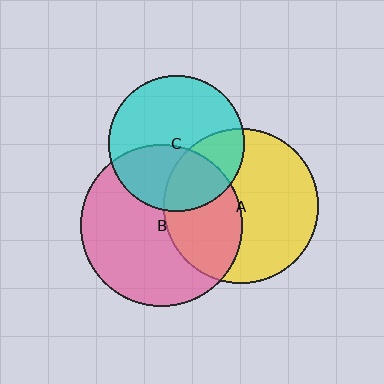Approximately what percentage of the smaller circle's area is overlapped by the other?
Approximately 40%.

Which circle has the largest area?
Circle B (pink).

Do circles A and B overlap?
Yes.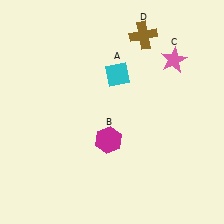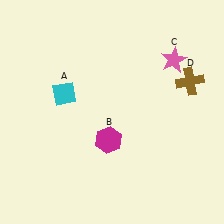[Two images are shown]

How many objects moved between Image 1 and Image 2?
2 objects moved between the two images.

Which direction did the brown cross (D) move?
The brown cross (D) moved right.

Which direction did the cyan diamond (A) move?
The cyan diamond (A) moved left.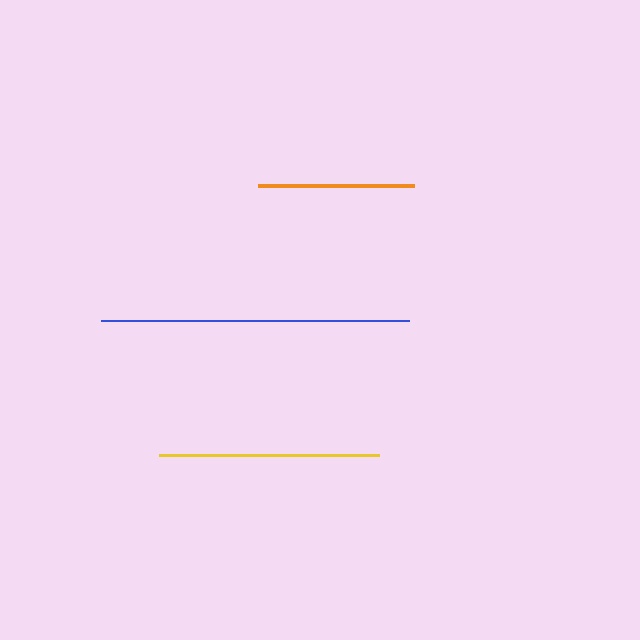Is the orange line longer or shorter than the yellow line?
The yellow line is longer than the orange line.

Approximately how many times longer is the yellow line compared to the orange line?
The yellow line is approximately 1.4 times the length of the orange line.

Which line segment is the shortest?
The orange line is the shortest at approximately 156 pixels.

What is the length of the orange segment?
The orange segment is approximately 156 pixels long.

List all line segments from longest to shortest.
From longest to shortest: blue, yellow, orange.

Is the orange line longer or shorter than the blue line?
The blue line is longer than the orange line.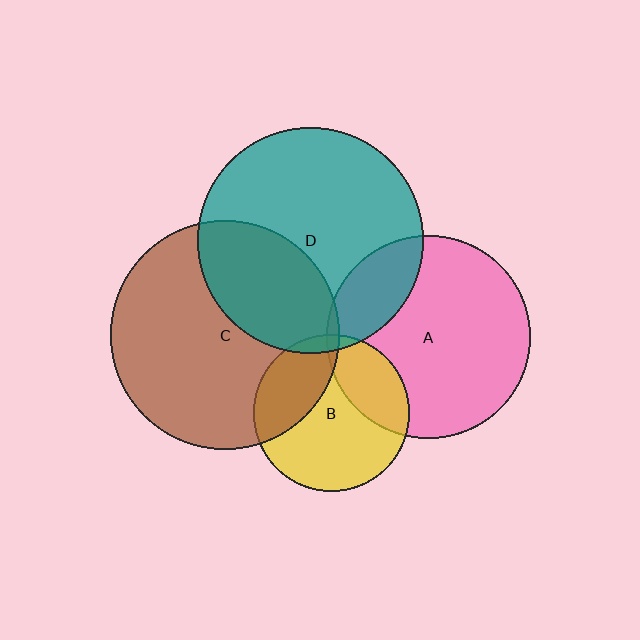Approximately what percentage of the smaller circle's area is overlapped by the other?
Approximately 20%.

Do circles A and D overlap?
Yes.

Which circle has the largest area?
Circle C (brown).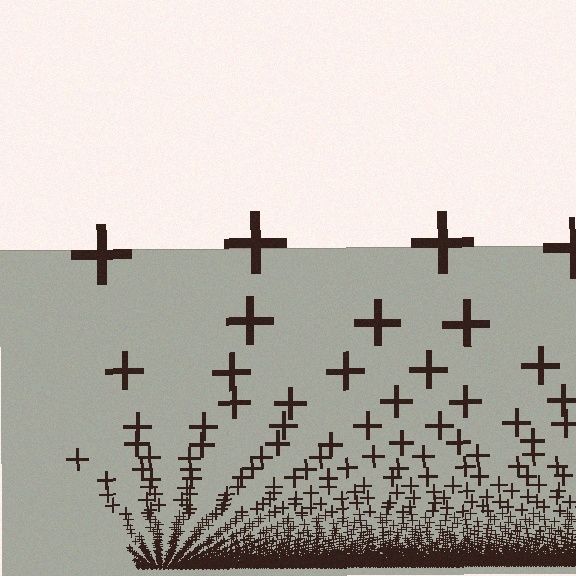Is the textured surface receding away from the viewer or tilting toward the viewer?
The surface appears to tilt toward the viewer. Texture elements get larger and sparser toward the top.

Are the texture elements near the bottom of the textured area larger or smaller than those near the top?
Smaller. The gradient is inverted — elements near the bottom are smaller and denser.